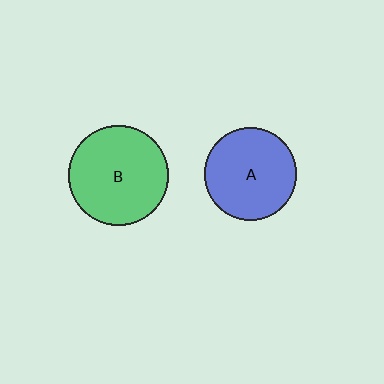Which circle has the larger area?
Circle B (green).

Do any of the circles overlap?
No, none of the circles overlap.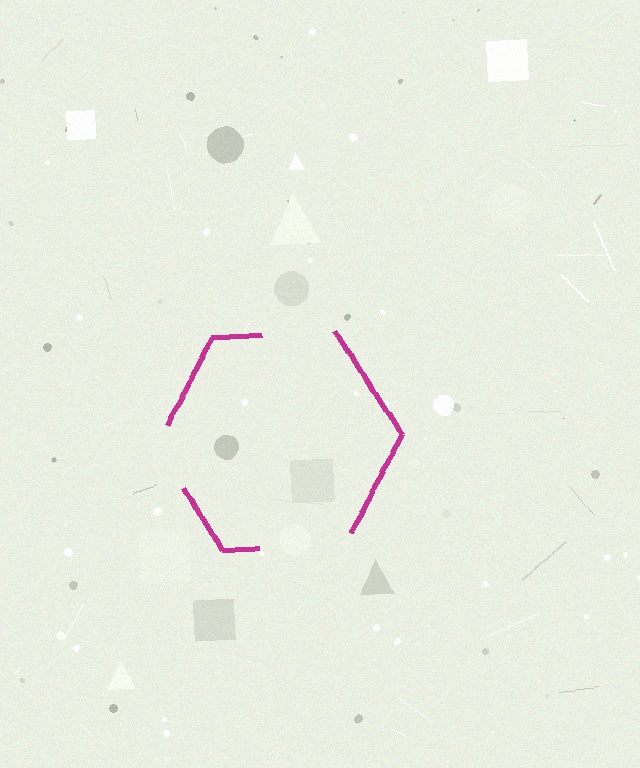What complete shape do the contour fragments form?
The contour fragments form a hexagon.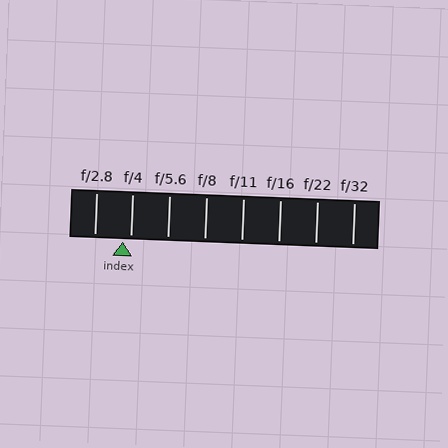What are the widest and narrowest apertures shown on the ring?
The widest aperture shown is f/2.8 and the narrowest is f/32.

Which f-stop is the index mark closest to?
The index mark is closest to f/4.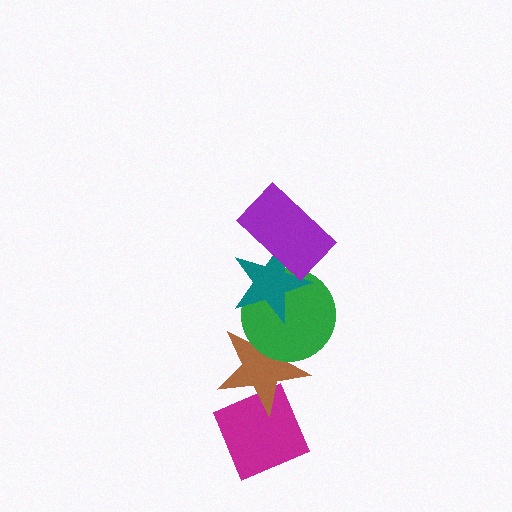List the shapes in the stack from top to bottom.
From top to bottom: the purple rectangle, the teal star, the green circle, the brown star, the magenta diamond.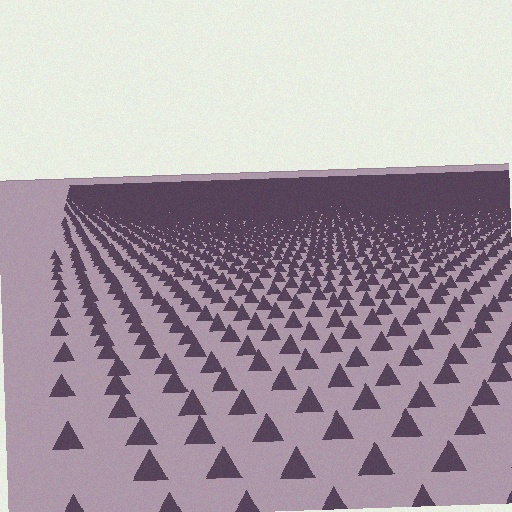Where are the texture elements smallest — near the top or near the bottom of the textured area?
Near the top.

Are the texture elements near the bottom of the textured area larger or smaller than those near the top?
Larger. Near the bottom, elements are closer to the viewer and appear at a bigger on-screen size.